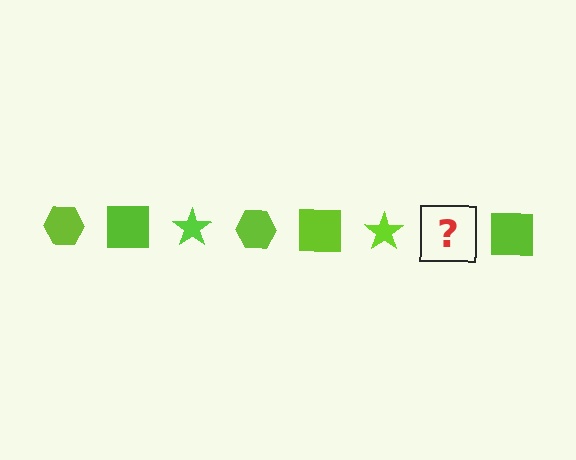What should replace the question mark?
The question mark should be replaced with a lime hexagon.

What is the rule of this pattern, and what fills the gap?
The rule is that the pattern cycles through hexagon, square, star shapes in lime. The gap should be filled with a lime hexagon.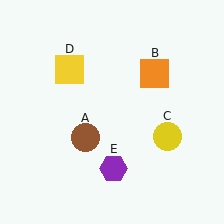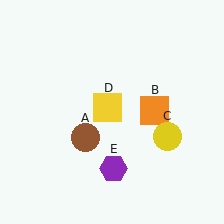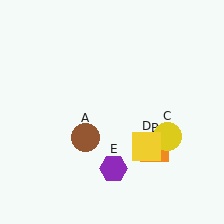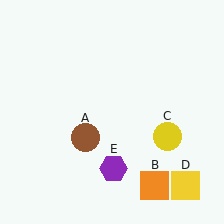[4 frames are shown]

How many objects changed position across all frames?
2 objects changed position: orange square (object B), yellow square (object D).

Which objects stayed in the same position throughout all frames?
Brown circle (object A) and yellow circle (object C) and purple hexagon (object E) remained stationary.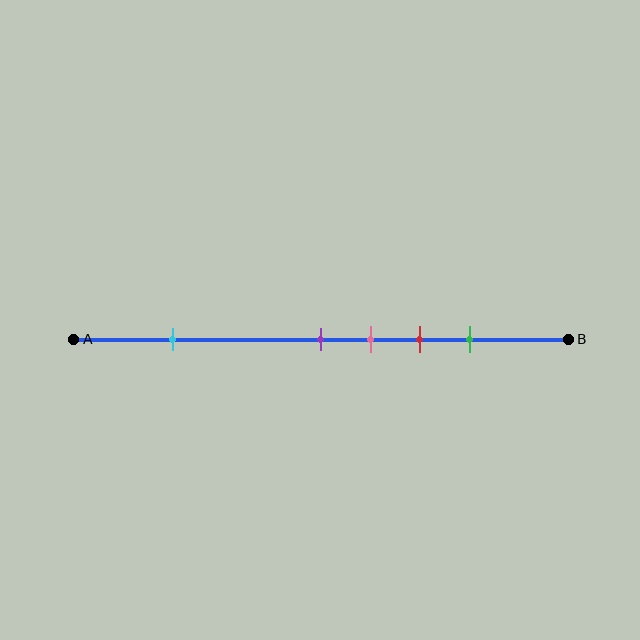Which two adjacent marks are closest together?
The purple and pink marks are the closest adjacent pair.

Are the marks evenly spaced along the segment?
No, the marks are not evenly spaced.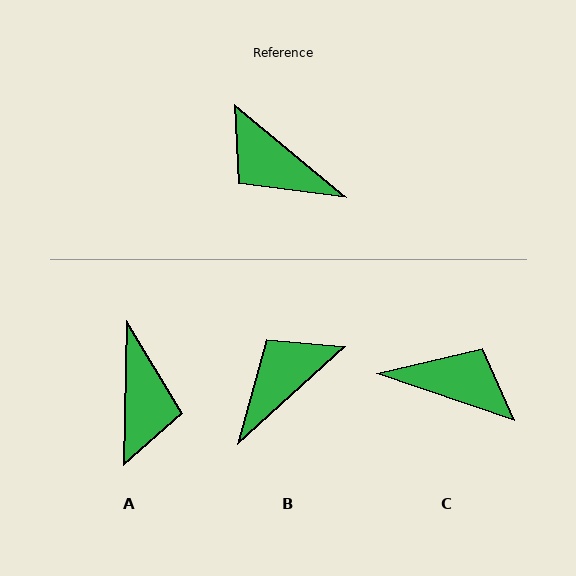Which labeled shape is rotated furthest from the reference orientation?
C, about 159 degrees away.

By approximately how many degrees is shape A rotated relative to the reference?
Approximately 129 degrees counter-clockwise.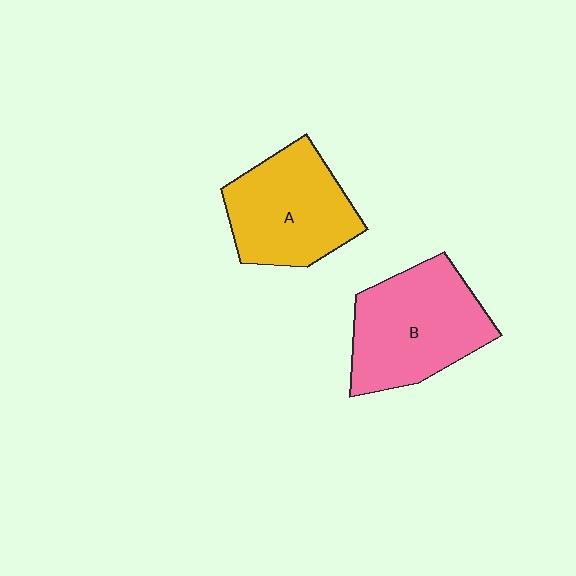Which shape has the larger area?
Shape B (pink).